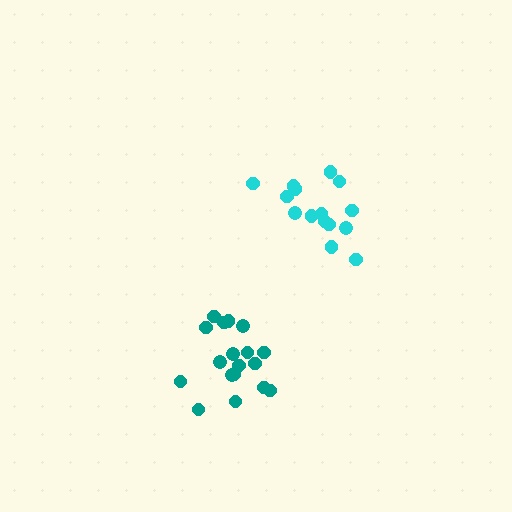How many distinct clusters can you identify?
There are 2 distinct clusters.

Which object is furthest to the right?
The cyan cluster is rightmost.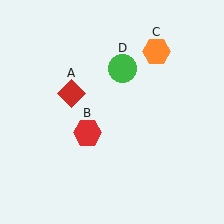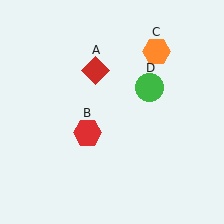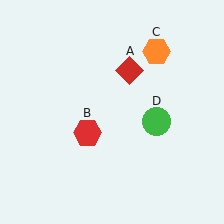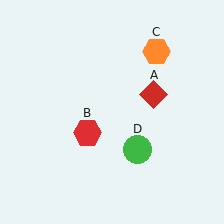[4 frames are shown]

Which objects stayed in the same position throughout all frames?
Red hexagon (object B) and orange hexagon (object C) remained stationary.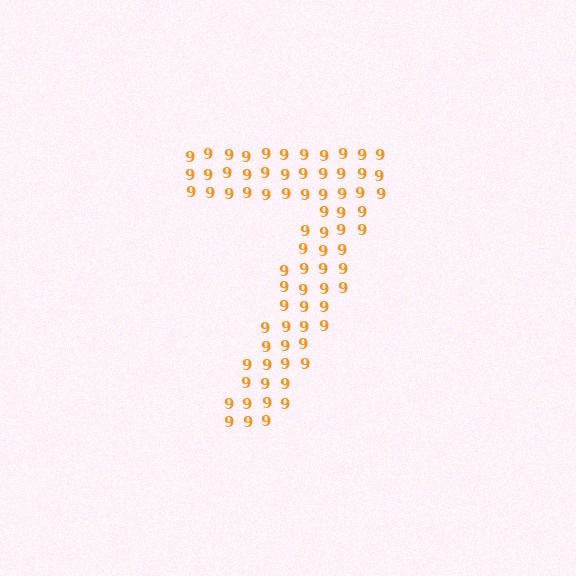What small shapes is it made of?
It is made of small digit 9's.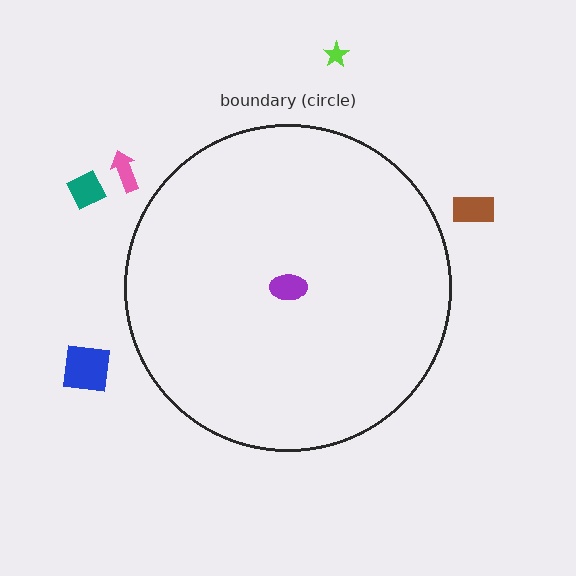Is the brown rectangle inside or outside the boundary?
Outside.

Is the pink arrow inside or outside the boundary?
Outside.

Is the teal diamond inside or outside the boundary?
Outside.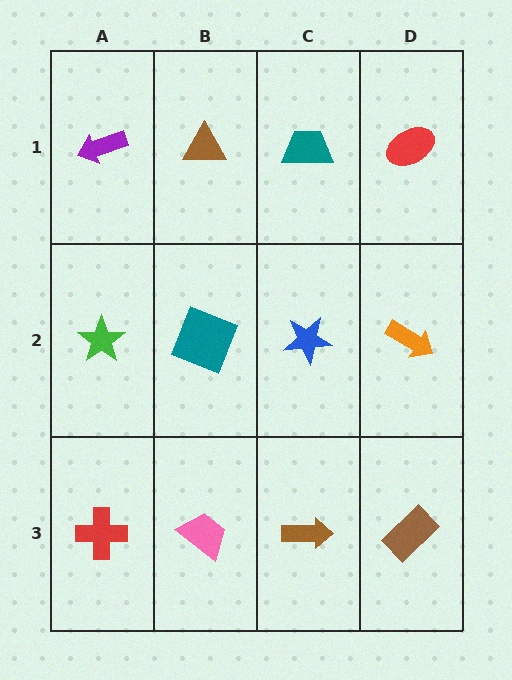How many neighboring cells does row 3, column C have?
3.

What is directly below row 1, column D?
An orange arrow.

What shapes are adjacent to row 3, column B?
A teal square (row 2, column B), a red cross (row 3, column A), a brown arrow (row 3, column C).